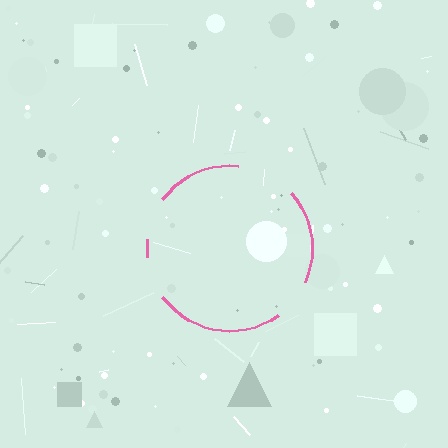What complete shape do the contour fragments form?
The contour fragments form a circle.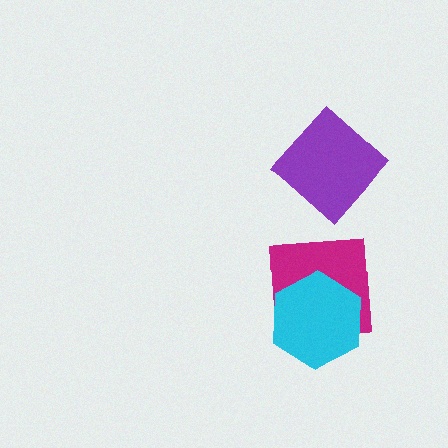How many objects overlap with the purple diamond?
0 objects overlap with the purple diamond.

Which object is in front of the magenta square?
The cyan hexagon is in front of the magenta square.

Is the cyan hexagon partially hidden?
No, no other shape covers it.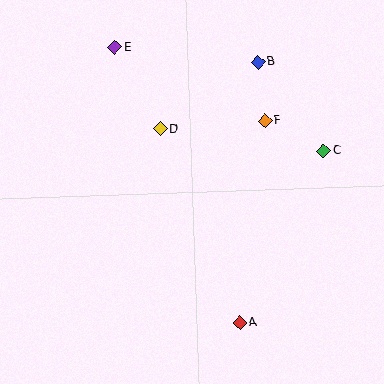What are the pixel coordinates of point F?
Point F is at (265, 121).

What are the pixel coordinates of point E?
Point E is at (115, 47).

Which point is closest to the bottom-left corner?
Point A is closest to the bottom-left corner.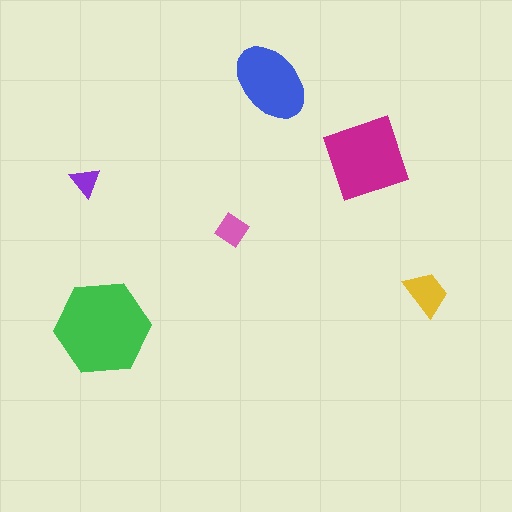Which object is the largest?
The green hexagon.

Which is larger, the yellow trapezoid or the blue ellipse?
The blue ellipse.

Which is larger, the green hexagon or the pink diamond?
The green hexagon.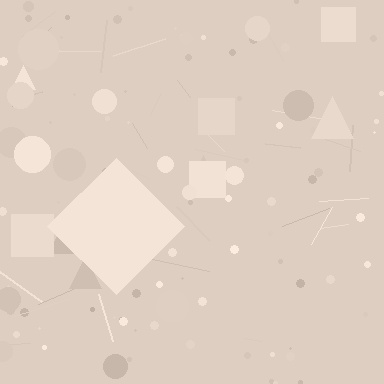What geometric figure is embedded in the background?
A diamond is embedded in the background.